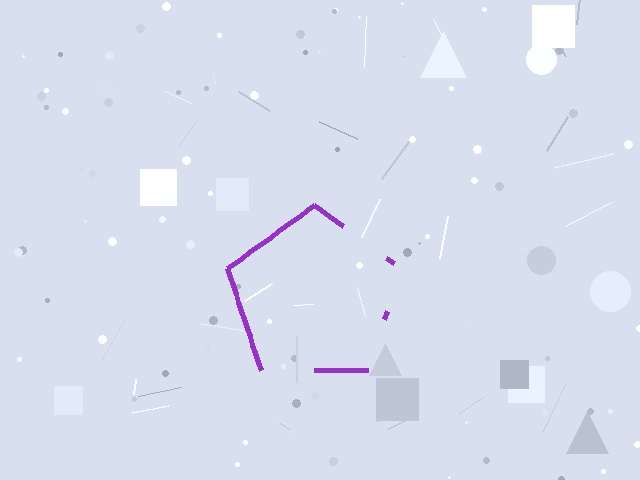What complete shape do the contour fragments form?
The contour fragments form a pentagon.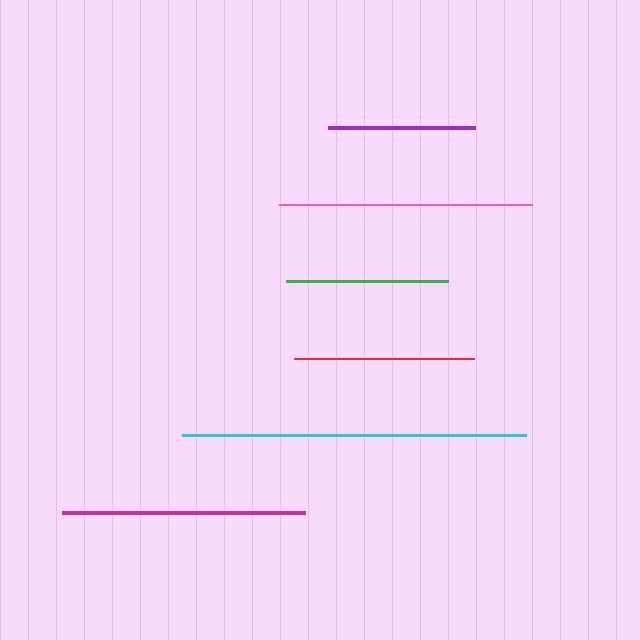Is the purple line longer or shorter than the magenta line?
The magenta line is longer than the purple line.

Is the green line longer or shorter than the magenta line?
The magenta line is longer than the green line.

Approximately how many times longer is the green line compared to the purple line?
The green line is approximately 1.1 times the length of the purple line.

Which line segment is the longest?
The cyan line is the longest at approximately 343 pixels.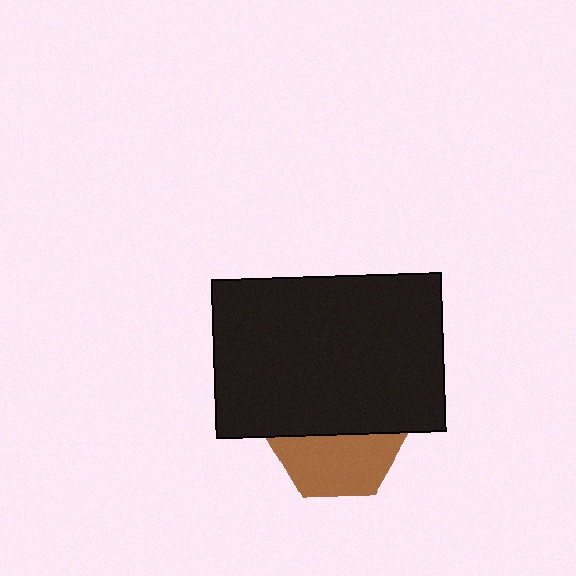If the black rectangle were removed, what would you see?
You would see the complete brown hexagon.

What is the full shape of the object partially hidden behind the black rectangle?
The partially hidden object is a brown hexagon.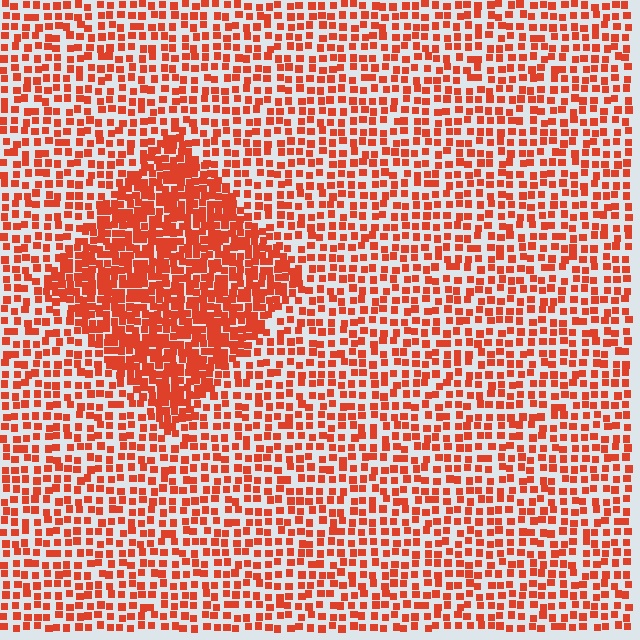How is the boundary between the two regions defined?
The boundary is defined by a change in element density (approximately 2.0x ratio). All elements are the same color, size, and shape.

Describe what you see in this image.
The image contains small red elements arranged at two different densities. A diamond-shaped region is visible where the elements are more densely packed than the surrounding area.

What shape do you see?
I see a diamond.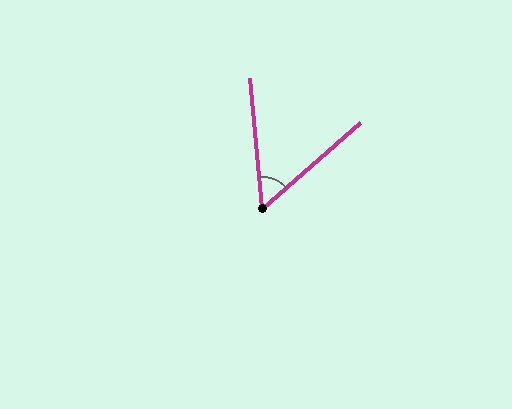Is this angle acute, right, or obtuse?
It is acute.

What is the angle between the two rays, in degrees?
Approximately 54 degrees.